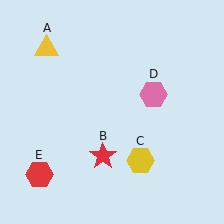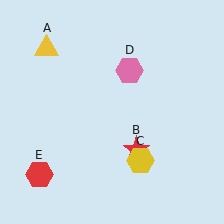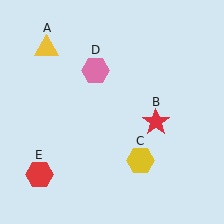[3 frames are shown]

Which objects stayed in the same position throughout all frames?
Yellow triangle (object A) and yellow hexagon (object C) and red hexagon (object E) remained stationary.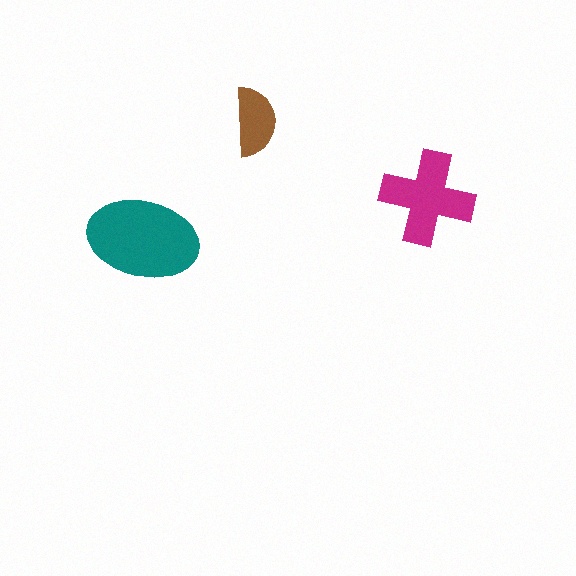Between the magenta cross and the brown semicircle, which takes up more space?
The magenta cross.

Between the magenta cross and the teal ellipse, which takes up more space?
The teal ellipse.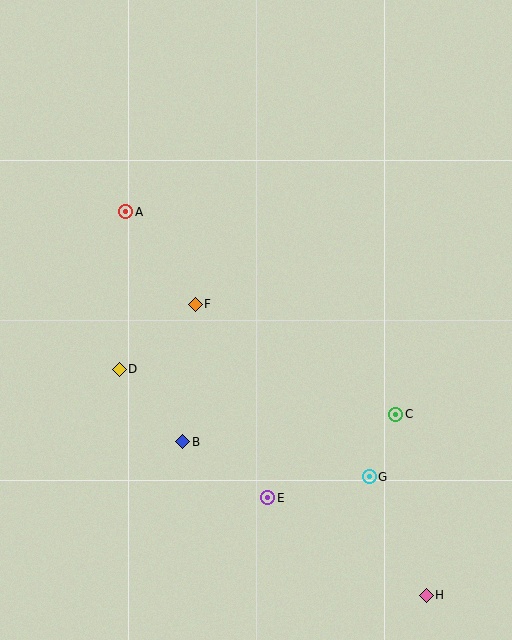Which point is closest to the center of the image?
Point F at (195, 304) is closest to the center.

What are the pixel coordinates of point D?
Point D is at (119, 369).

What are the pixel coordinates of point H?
Point H is at (426, 595).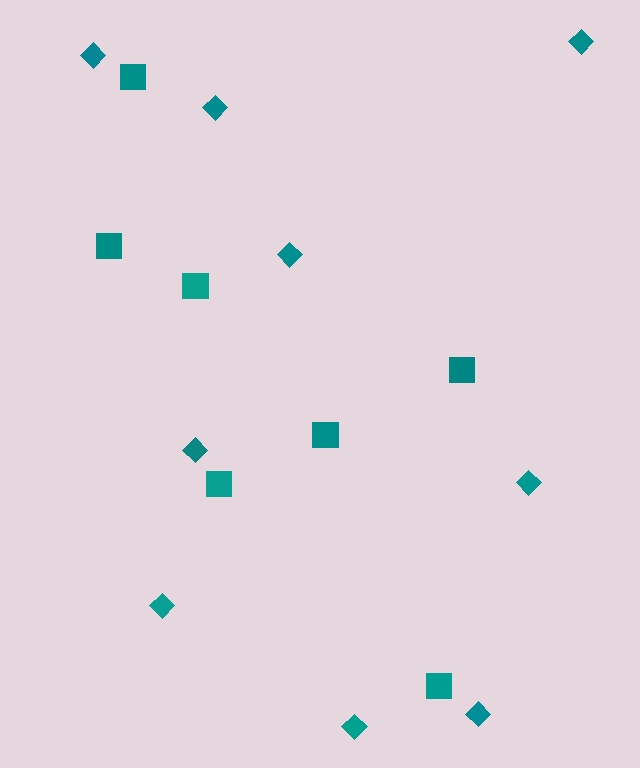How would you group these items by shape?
There are 2 groups: one group of squares (7) and one group of diamonds (9).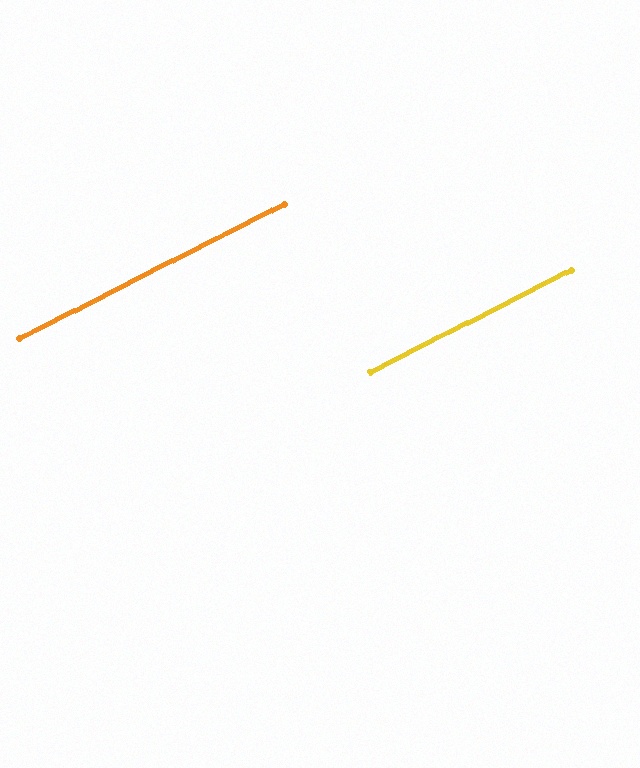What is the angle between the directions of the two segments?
Approximately 0 degrees.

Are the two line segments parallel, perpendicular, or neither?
Parallel — their directions differ by only 0.2°.